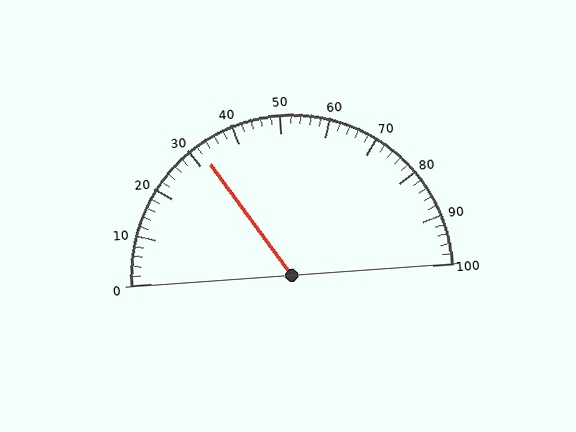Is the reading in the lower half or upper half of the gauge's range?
The reading is in the lower half of the range (0 to 100).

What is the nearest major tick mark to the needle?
The nearest major tick mark is 30.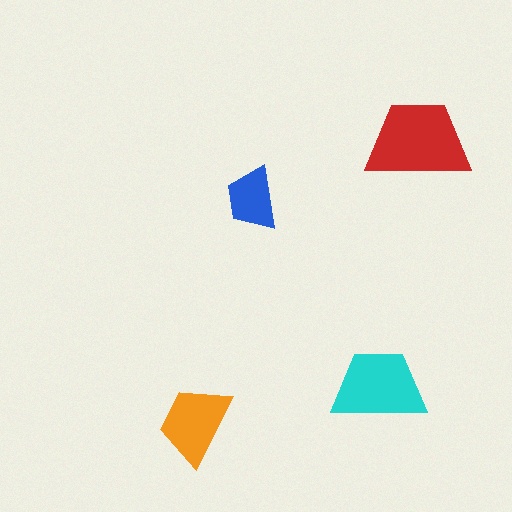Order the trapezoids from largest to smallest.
the red one, the cyan one, the orange one, the blue one.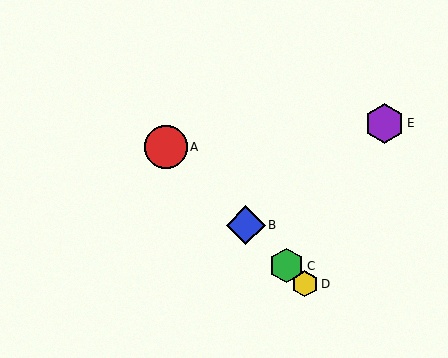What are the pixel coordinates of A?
Object A is at (166, 147).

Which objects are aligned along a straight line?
Objects A, B, C, D are aligned along a straight line.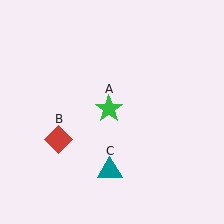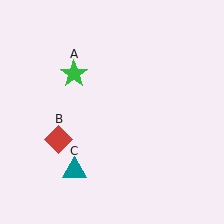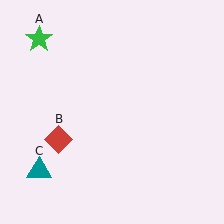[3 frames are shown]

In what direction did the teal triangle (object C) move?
The teal triangle (object C) moved left.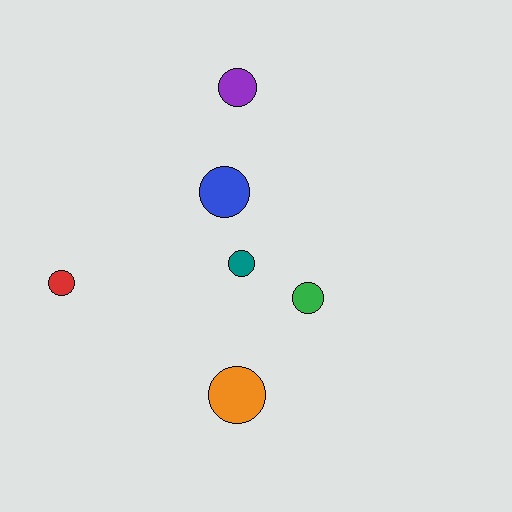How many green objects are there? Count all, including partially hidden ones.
There is 1 green object.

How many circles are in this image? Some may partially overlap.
There are 6 circles.